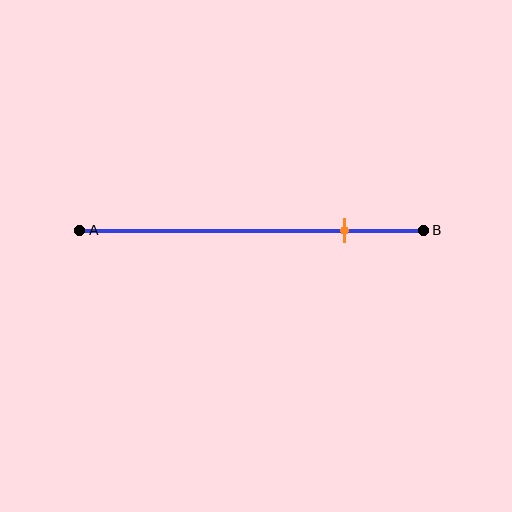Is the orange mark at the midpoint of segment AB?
No, the mark is at about 75% from A, not at the 50% midpoint.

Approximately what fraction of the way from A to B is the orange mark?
The orange mark is approximately 75% of the way from A to B.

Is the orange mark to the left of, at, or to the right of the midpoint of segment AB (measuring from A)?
The orange mark is to the right of the midpoint of segment AB.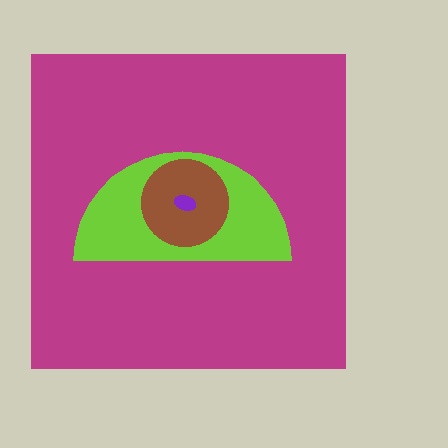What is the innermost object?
The purple ellipse.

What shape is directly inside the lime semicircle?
The brown circle.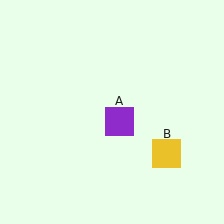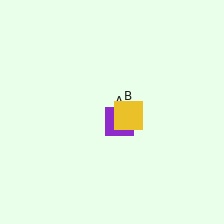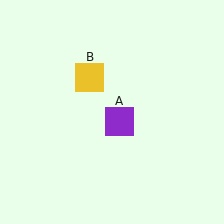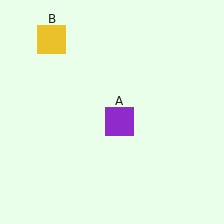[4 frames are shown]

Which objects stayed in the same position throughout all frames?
Purple square (object A) remained stationary.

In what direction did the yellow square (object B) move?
The yellow square (object B) moved up and to the left.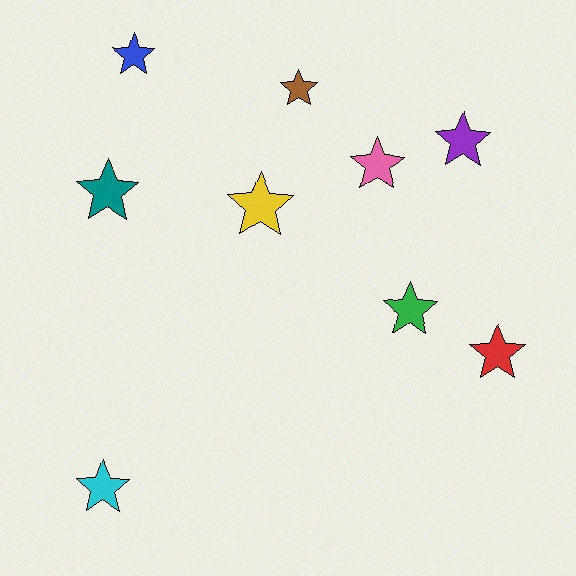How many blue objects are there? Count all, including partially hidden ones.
There is 1 blue object.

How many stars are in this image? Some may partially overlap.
There are 9 stars.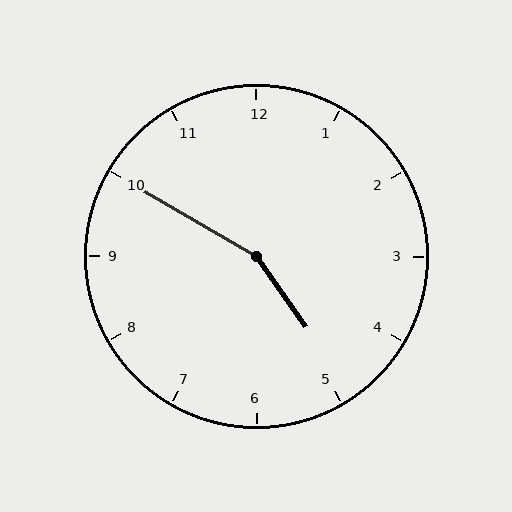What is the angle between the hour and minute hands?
Approximately 155 degrees.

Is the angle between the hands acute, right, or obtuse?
It is obtuse.